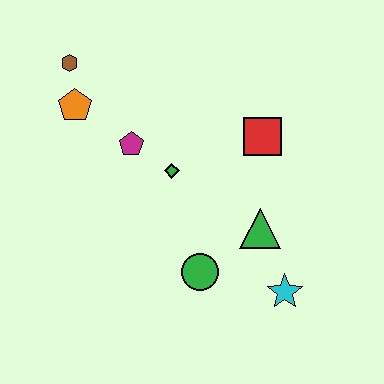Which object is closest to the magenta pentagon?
The green diamond is closest to the magenta pentagon.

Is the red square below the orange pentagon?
Yes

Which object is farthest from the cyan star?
The brown hexagon is farthest from the cyan star.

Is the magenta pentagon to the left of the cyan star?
Yes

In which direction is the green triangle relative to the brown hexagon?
The green triangle is to the right of the brown hexagon.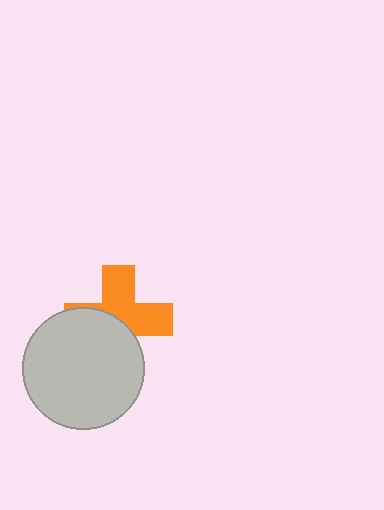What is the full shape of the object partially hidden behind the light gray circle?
The partially hidden object is an orange cross.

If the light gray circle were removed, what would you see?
You would see the complete orange cross.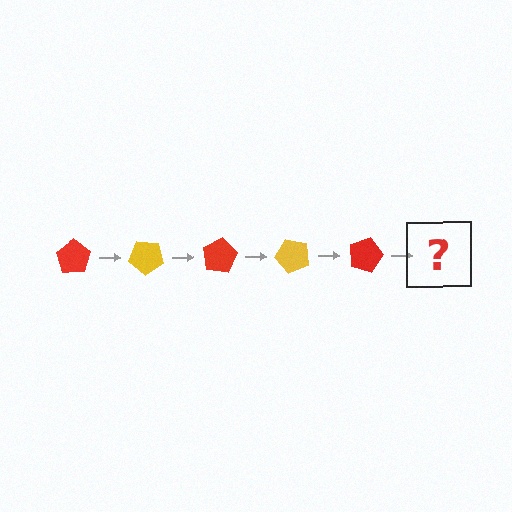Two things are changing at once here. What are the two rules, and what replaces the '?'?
The two rules are that it rotates 40 degrees each step and the color cycles through red and yellow. The '?' should be a yellow pentagon, rotated 200 degrees from the start.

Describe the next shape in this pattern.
It should be a yellow pentagon, rotated 200 degrees from the start.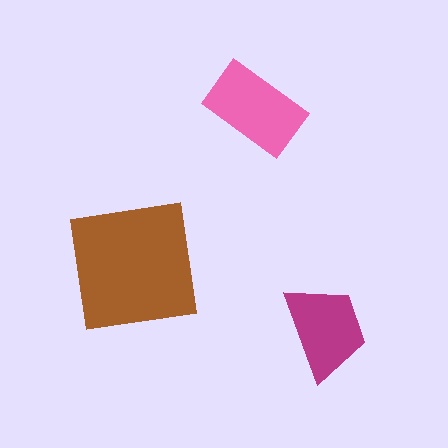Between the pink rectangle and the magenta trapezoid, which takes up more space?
The pink rectangle.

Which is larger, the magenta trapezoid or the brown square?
The brown square.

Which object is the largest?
The brown square.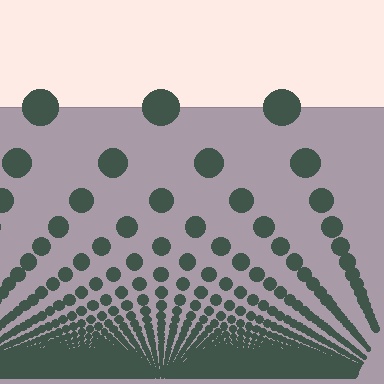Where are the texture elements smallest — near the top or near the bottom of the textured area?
Near the bottom.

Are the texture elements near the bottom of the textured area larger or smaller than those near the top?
Smaller. The gradient is inverted — elements near the bottom are smaller and denser.